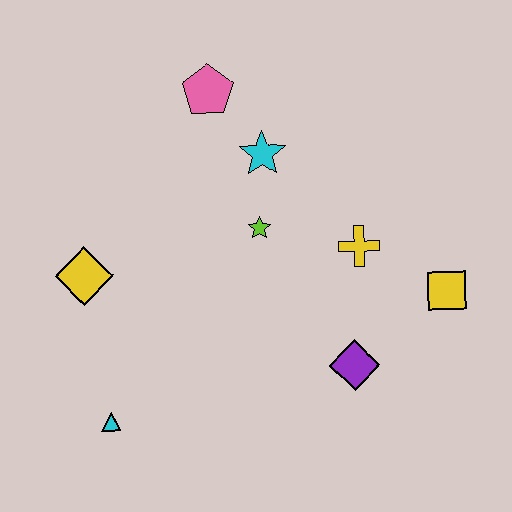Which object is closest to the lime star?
The cyan star is closest to the lime star.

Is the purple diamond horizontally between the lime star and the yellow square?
Yes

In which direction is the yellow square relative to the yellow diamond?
The yellow square is to the right of the yellow diamond.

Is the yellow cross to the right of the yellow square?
No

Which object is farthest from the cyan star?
The cyan triangle is farthest from the cyan star.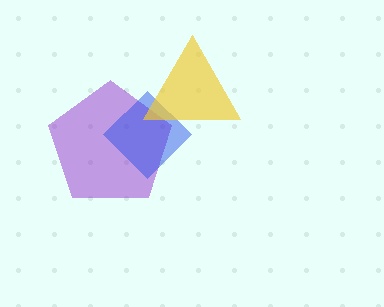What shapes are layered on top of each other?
The layered shapes are: a purple pentagon, a blue diamond, a yellow triangle.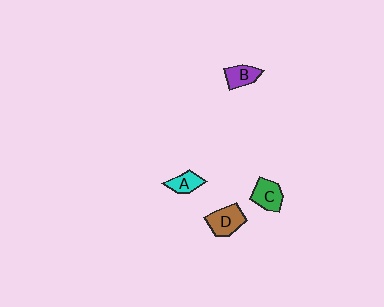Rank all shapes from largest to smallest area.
From largest to smallest: D (brown), C (green), B (purple), A (cyan).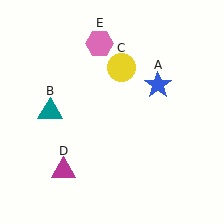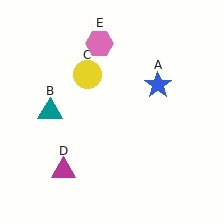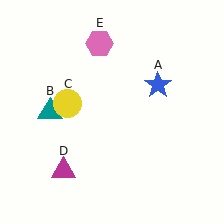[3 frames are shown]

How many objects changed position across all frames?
1 object changed position: yellow circle (object C).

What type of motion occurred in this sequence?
The yellow circle (object C) rotated counterclockwise around the center of the scene.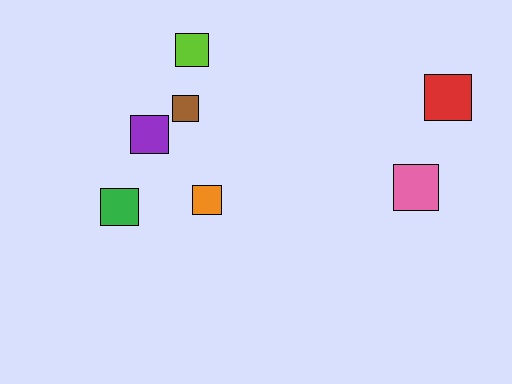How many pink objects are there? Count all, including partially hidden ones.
There is 1 pink object.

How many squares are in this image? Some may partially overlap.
There are 7 squares.